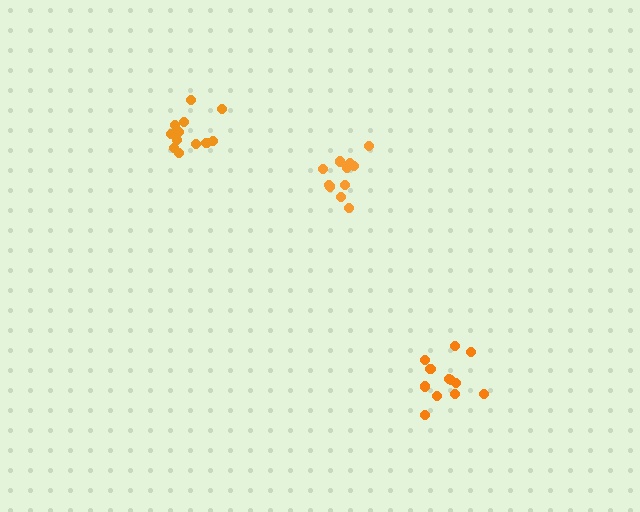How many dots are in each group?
Group 1: 12 dots, Group 2: 12 dots, Group 3: 11 dots (35 total).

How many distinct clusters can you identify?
There are 3 distinct clusters.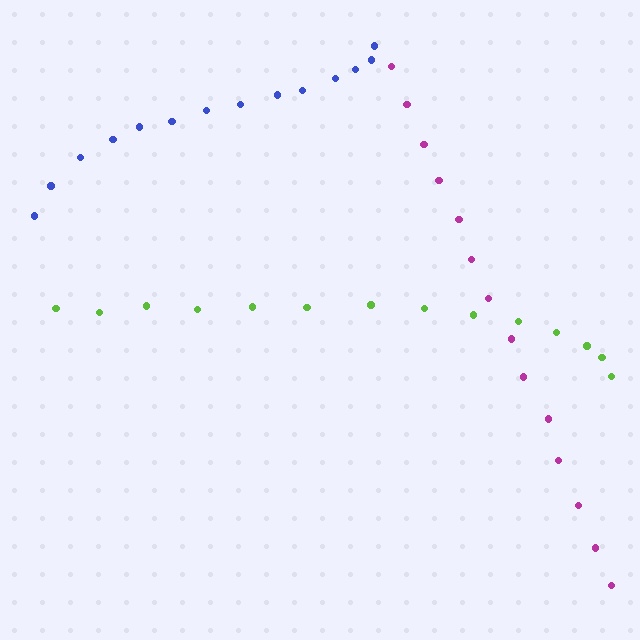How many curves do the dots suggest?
There are 3 distinct paths.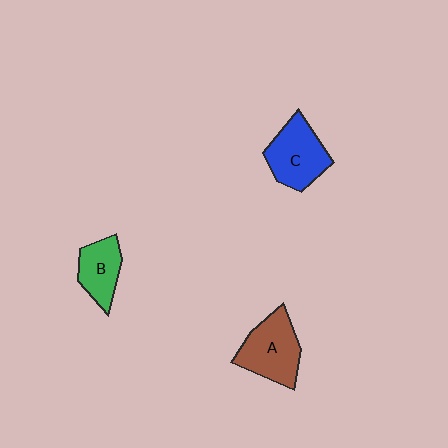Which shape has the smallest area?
Shape B (green).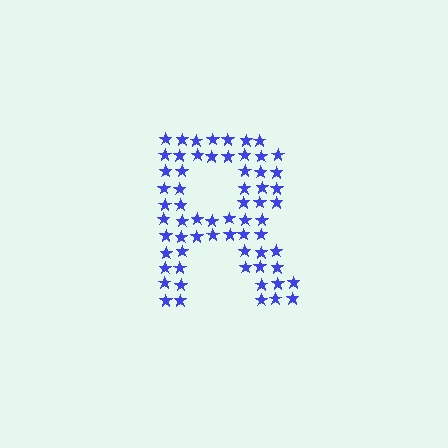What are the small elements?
The small elements are stars.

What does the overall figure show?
The overall figure shows the letter R.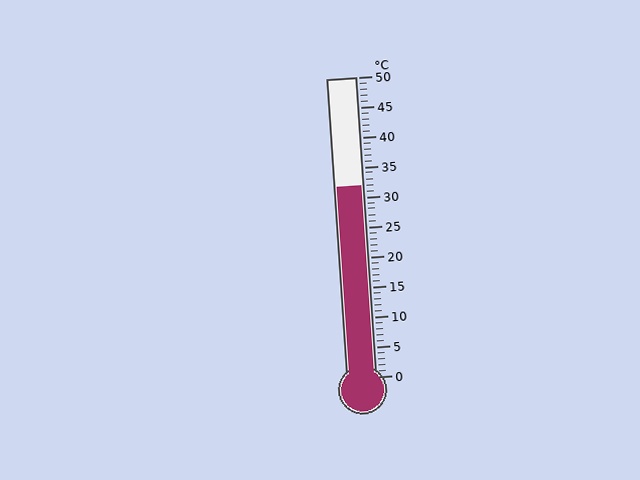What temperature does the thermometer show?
The thermometer shows approximately 32°C.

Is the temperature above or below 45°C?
The temperature is below 45°C.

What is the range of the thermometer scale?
The thermometer scale ranges from 0°C to 50°C.